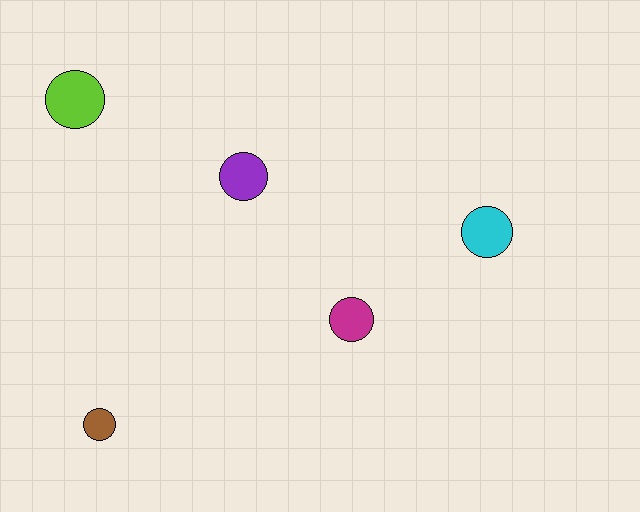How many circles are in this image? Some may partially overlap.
There are 5 circles.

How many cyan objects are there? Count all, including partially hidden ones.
There is 1 cyan object.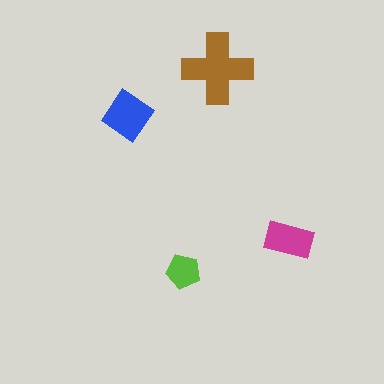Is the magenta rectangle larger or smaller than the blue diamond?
Smaller.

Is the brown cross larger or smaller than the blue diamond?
Larger.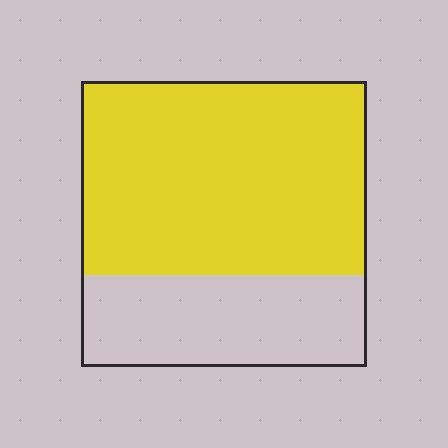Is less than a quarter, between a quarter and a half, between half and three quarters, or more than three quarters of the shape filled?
Between half and three quarters.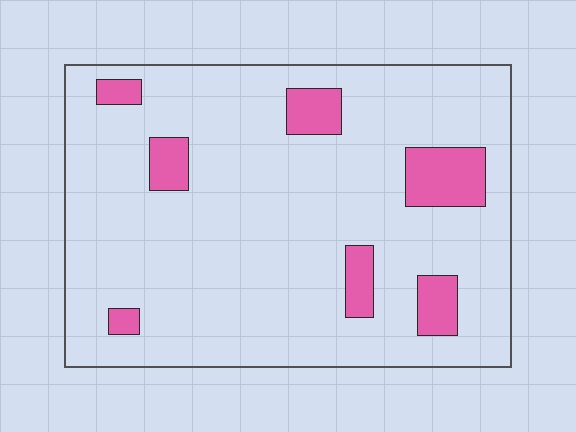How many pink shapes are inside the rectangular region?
7.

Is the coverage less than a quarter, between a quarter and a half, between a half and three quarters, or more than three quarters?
Less than a quarter.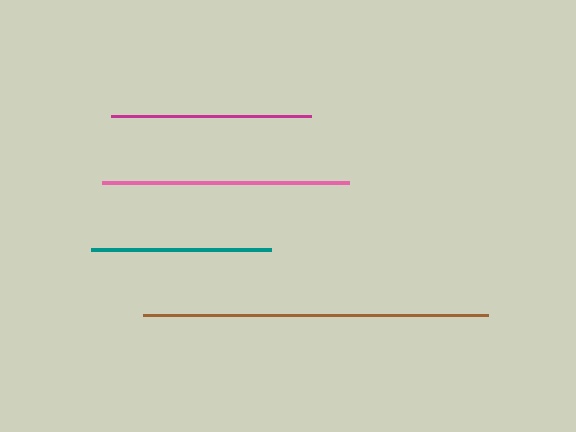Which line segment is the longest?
The brown line is the longest at approximately 345 pixels.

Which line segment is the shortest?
The teal line is the shortest at approximately 180 pixels.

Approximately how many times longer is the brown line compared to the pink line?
The brown line is approximately 1.4 times the length of the pink line.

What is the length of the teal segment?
The teal segment is approximately 180 pixels long.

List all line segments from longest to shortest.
From longest to shortest: brown, pink, magenta, teal.